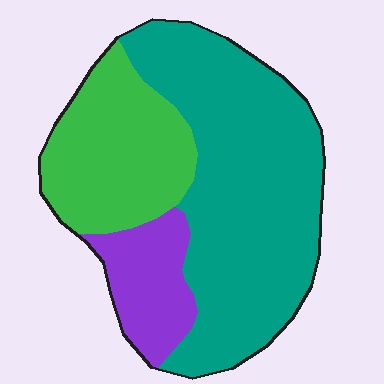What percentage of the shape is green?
Green takes up between a quarter and a half of the shape.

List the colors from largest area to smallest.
From largest to smallest: teal, green, purple.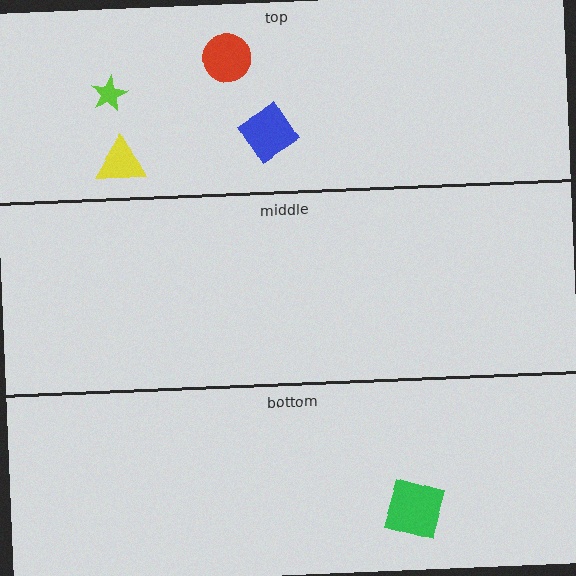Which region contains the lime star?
The top region.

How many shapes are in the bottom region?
1.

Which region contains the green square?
The bottom region.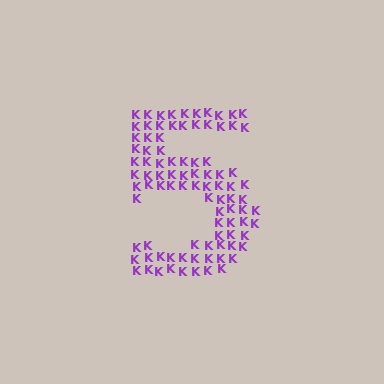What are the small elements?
The small elements are letter K's.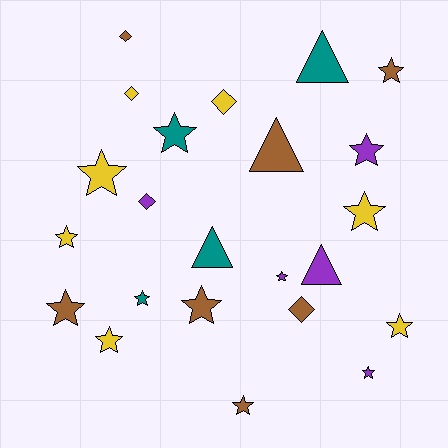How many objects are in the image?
There are 23 objects.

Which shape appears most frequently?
Star, with 14 objects.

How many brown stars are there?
There are 4 brown stars.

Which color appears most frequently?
Yellow, with 7 objects.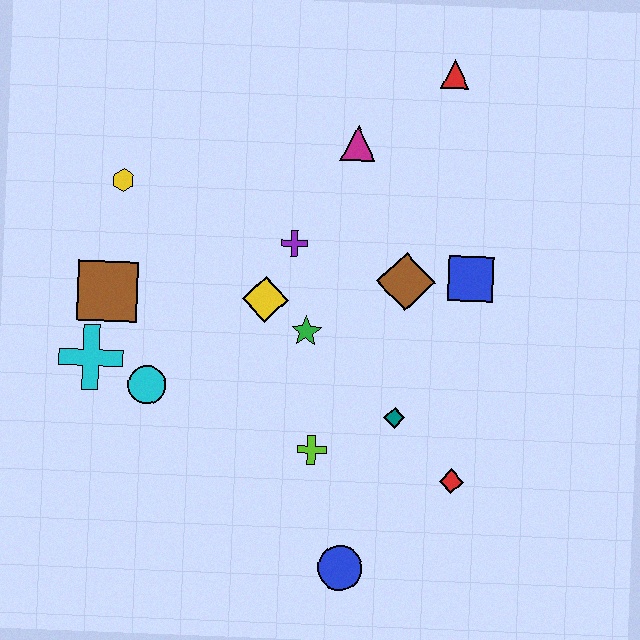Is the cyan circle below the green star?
Yes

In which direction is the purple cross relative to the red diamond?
The purple cross is above the red diamond.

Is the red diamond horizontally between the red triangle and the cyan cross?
No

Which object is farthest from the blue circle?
The red triangle is farthest from the blue circle.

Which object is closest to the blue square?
The brown diamond is closest to the blue square.